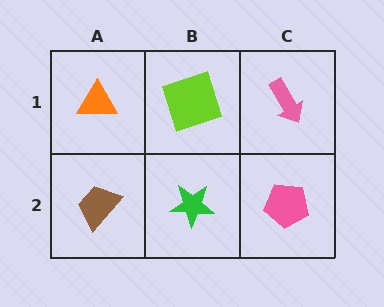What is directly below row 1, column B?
A green star.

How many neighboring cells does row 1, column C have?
2.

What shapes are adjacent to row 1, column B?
A green star (row 2, column B), an orange triangle (row 1, column A), a pink arrow (row 1, column C).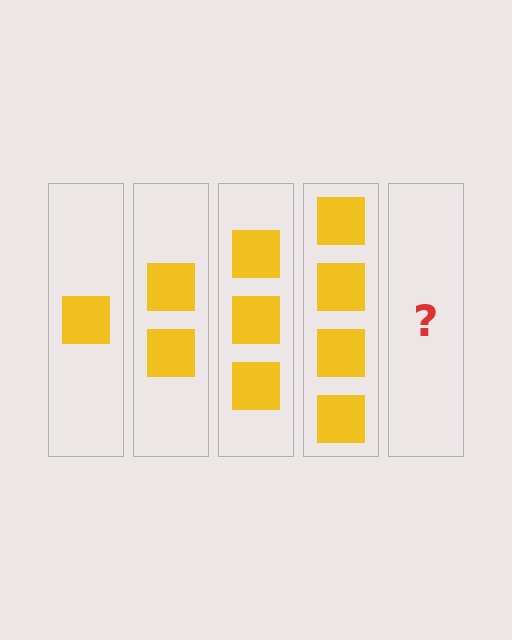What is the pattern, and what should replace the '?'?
The pattern is that each step adds one more square. The '?' should be 5 squares.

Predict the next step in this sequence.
The next step is 5 squares.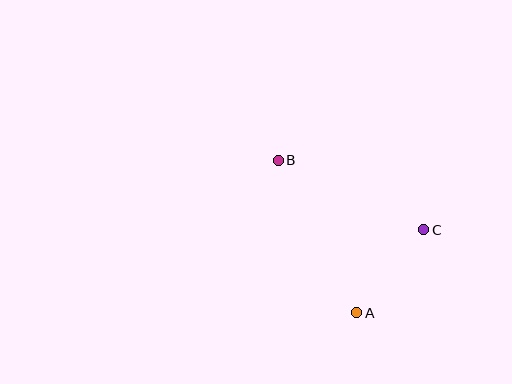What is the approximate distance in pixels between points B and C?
The distance between B and C is approximately 161 pixels.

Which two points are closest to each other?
Points A and C are closest to each other.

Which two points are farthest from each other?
Points A and B are farthest from each other.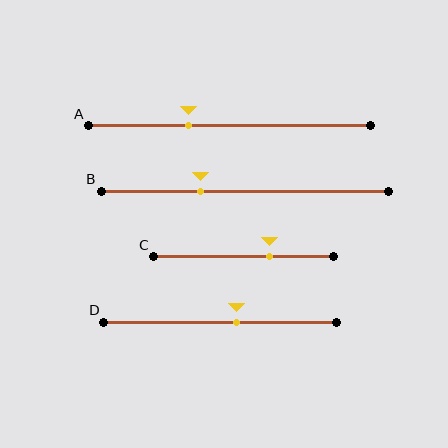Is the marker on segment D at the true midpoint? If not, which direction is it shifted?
No, the marker on segment D is shifted to the right by about 7% of the segment length.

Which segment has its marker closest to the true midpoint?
Segment D has its marker closest to the true midpoint.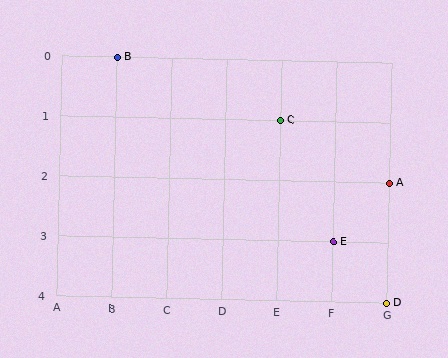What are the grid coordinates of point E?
Point E is at grid coordinates (F, 3).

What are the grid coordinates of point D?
Point D is at grid coordinates (G, 4).